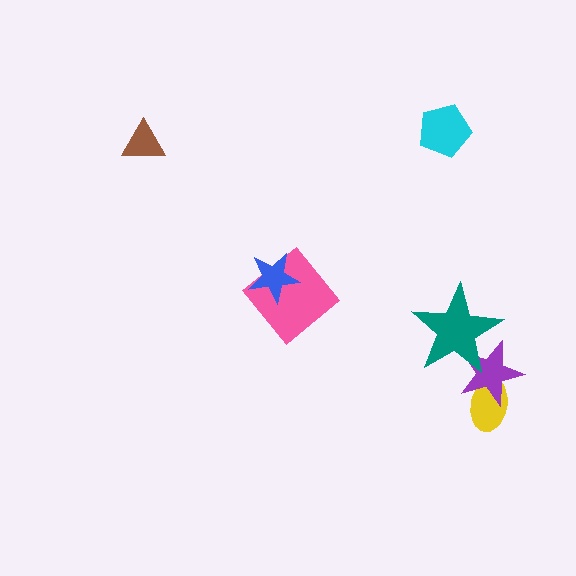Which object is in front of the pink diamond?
The blue star is in front of the pink diamond.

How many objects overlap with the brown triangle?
0 objects overlap with the brown triangle.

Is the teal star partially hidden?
No, no other shape covers it.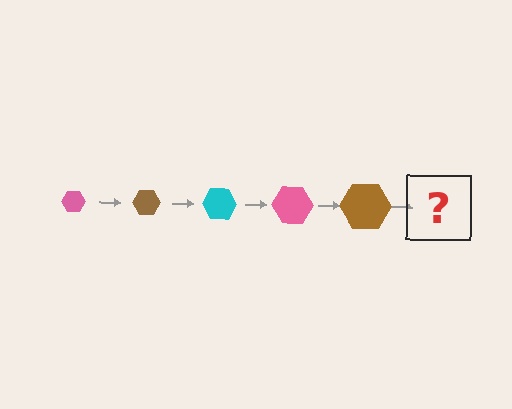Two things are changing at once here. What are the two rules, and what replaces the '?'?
The two rules are that the hexagon grows larger each step and the color cycles through pink, brown, and cyan. The '?' should be a cyan hexagon, larger than the previous one.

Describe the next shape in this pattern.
It should be a cyan hexagon, larger than the previous one.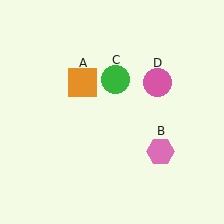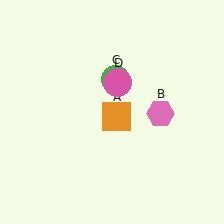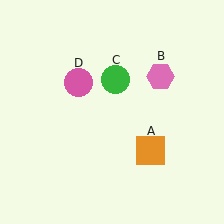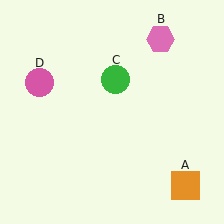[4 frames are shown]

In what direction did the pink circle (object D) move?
The pink circle (object D) moved left.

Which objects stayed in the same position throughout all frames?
Green circle (object C) remained stationary.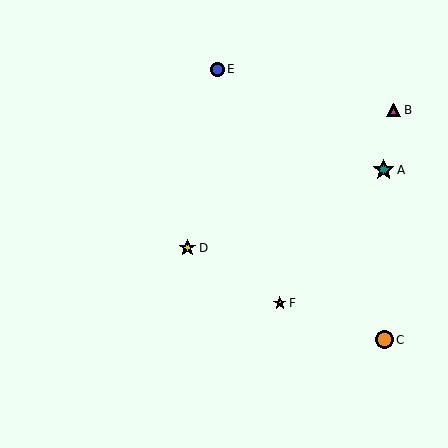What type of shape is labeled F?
Shape F is an orange star.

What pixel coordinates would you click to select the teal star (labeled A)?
Click at (384, 170) to select the teal star A.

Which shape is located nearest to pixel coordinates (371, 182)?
The teal star (labeled A) at (384, 170) is nearest to that location.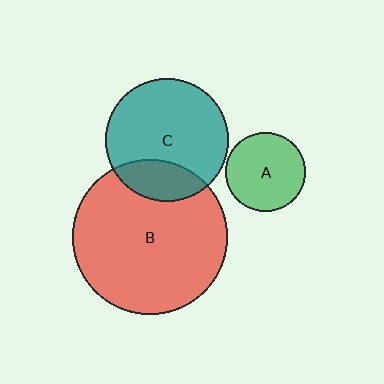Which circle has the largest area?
Circle B (red).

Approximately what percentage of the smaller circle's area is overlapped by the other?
Approximately 20%.